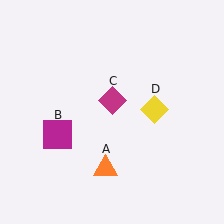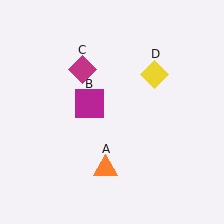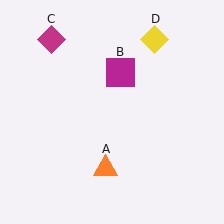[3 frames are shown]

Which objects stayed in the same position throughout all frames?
Orange triangle (object A) remained stationary.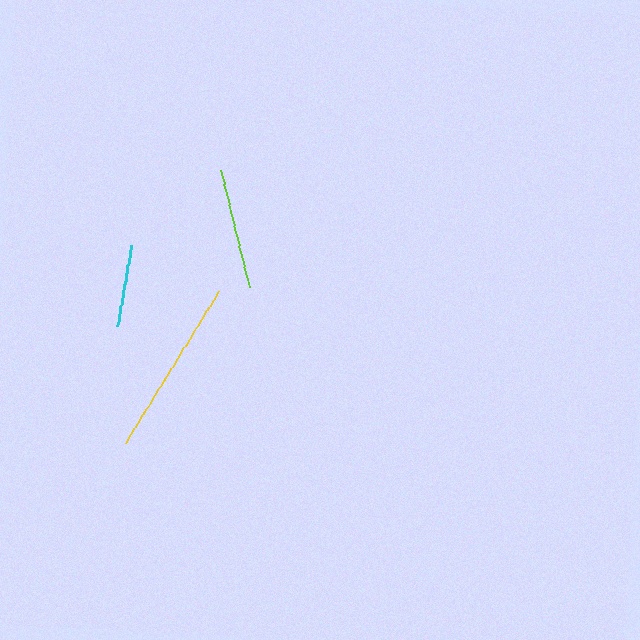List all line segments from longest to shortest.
From longest to shortest: yellow, lime, cyan.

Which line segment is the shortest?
The cyan line is the shortest at approximately 82 pixels.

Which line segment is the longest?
The yellow line is the longest at approximately 179 pixels.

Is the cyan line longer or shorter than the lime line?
The lime line is longer than the cyan line.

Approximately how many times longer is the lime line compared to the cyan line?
The lime line is approximately 1.5 times the length of the cyan line.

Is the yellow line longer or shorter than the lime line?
The yellow line is longer than the lime line.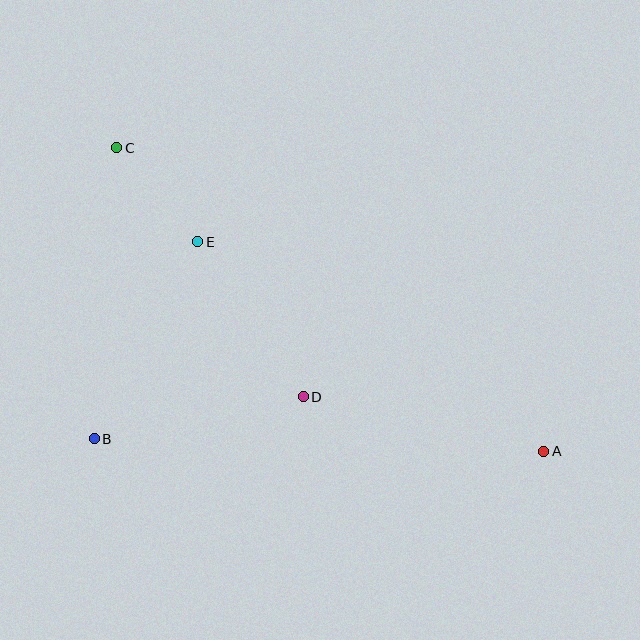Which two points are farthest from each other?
Points A and C are farthest from each other.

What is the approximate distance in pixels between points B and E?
The distance between B and E is approximately 223 pixels.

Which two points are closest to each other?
Points C and E are closest to each other.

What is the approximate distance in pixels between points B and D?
The distance between B and D is approximately 213 pixels.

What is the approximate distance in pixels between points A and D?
The distance between A and D is approximately 247 pixels.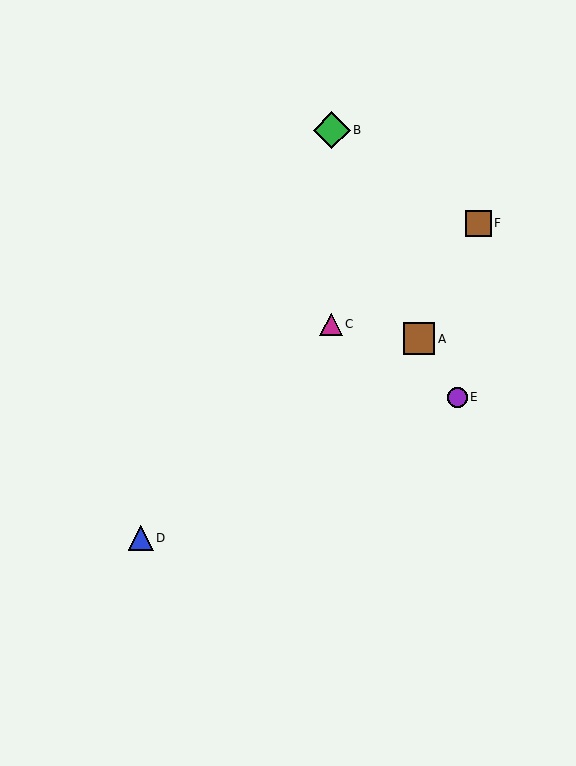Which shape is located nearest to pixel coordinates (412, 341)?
The brown square (labeled A) at (419, 339) is nearest to that location.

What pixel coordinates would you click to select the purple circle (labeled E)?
Click at (457, 397) to select the purple circle E.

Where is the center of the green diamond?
The center of the green diamond is at (332, 130).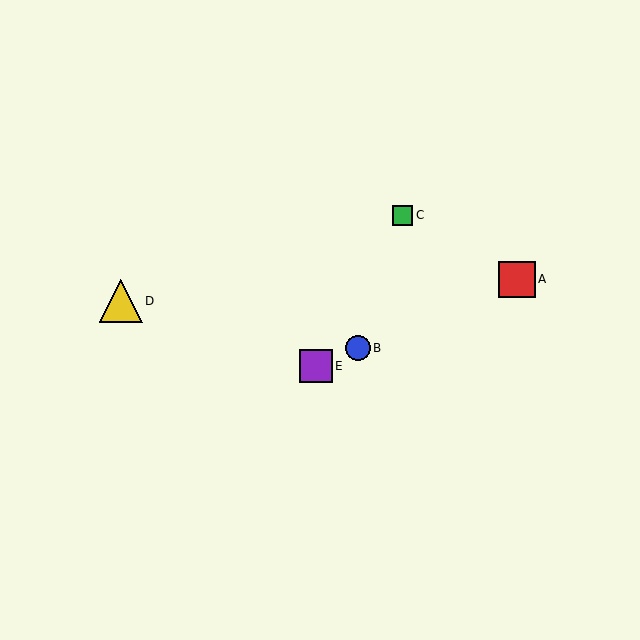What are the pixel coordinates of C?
Object C is at (403, 215).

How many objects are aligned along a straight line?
3 objects (A, B, E) are aligned along a straight line.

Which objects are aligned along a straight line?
Objects A, B, E are aligned along a straight line.